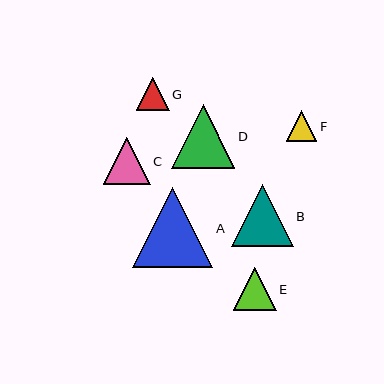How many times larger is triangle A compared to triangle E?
Triangle A is approximately 1.9 times the size of triangle E.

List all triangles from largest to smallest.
From largest to smallest: A, D, B, C, E, G, F.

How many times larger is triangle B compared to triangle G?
Triangle B is approximately 1.9 times the size of triangle G.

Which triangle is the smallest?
Triangle F is the smallest with a size of approximately 30 pixels.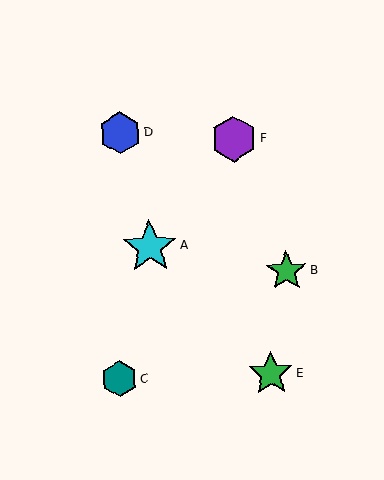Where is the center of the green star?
The center of the green star is at (286, 271).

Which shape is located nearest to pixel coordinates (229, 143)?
The purple hexagon (labeled F) at (234, 139) is nearest to that location.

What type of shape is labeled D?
Shape D is a blue hexagon.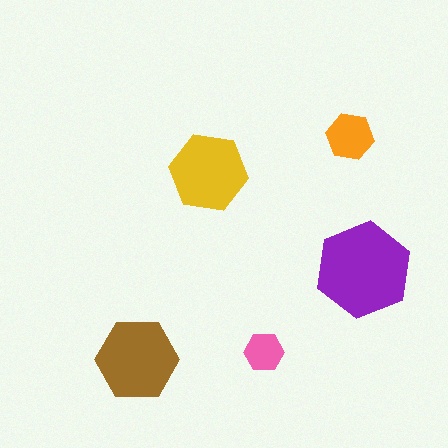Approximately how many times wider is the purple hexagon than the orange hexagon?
About 2 times wider.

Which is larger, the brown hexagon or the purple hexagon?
The purple one.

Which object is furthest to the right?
The purple hexagon is rightmost.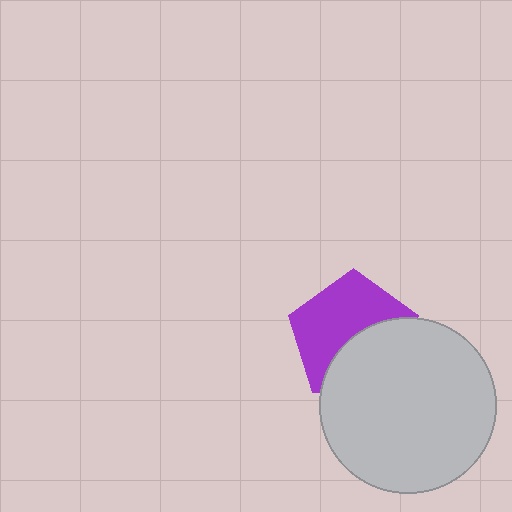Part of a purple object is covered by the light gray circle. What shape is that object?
It is a pentagon.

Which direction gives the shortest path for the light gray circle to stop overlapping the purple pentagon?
Moving down gives the shortest separation.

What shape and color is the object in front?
The object in front is a light gray circle.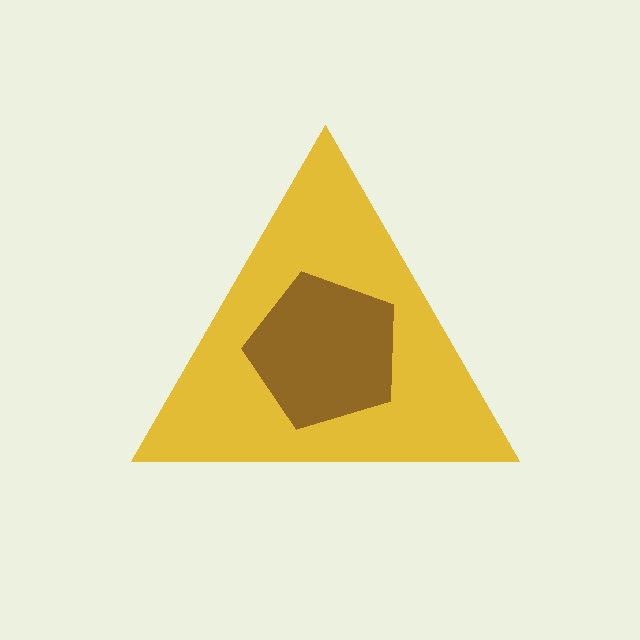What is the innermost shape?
The brown pentagon.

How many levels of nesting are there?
2.